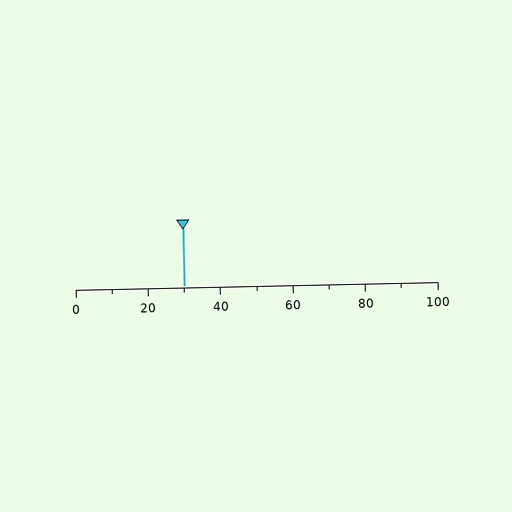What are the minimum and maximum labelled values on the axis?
The axis runs from 0 to 100.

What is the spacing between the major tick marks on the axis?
The major ticks are spaced 20 apart.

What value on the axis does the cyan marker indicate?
The marker indicates approximately 30.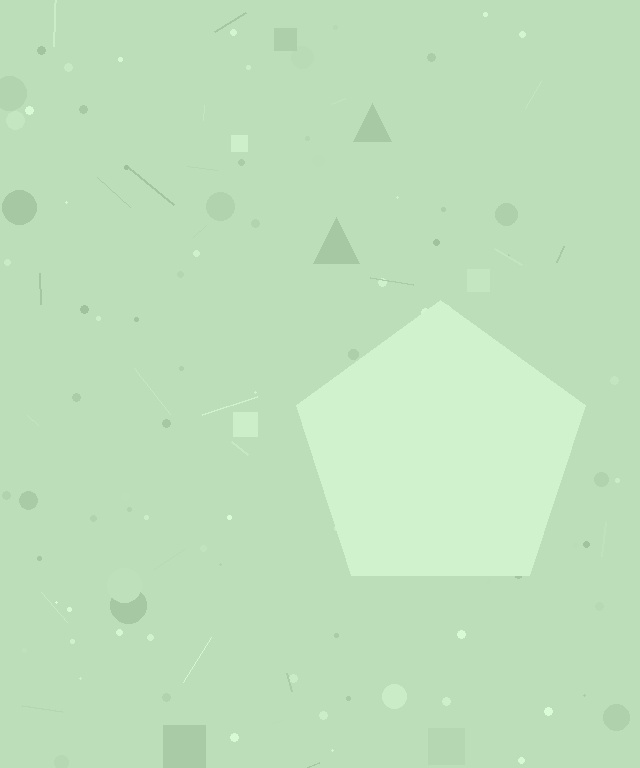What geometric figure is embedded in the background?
A pentagon is embedded in the background.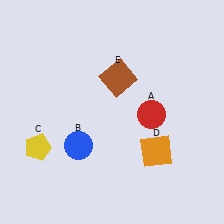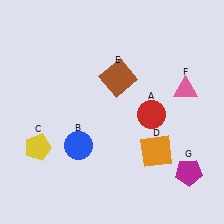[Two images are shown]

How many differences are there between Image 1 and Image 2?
There are 2 differences between the two images.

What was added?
A pink triangle (F), a magenta pentagon (G) were added in Image 2.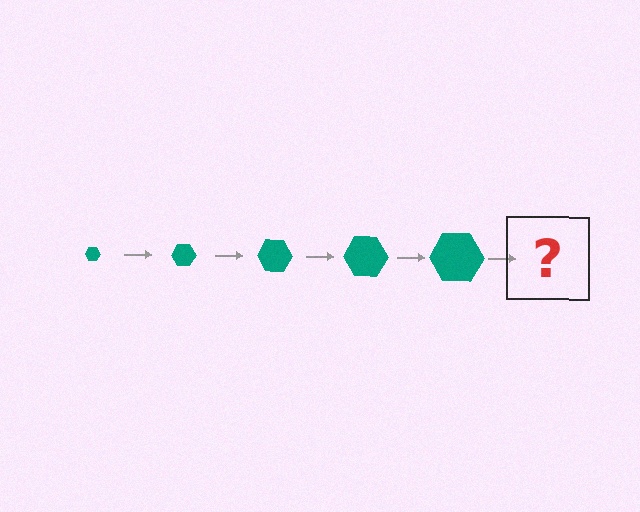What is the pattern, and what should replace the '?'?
The pattern is that the hexagon gets progressively larger each step. The '?' should be a teal hexagon, larger than the previous one.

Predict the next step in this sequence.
The next step is a teal hexagon, larger than the previous one.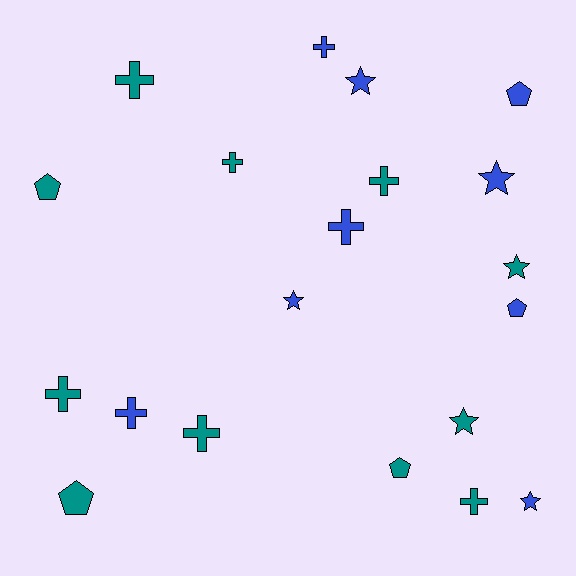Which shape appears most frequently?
Cross, with 9 objects.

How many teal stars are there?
There are 2 teal stars.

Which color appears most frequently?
Teal, with 11 objects.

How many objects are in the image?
There are 20 objects.